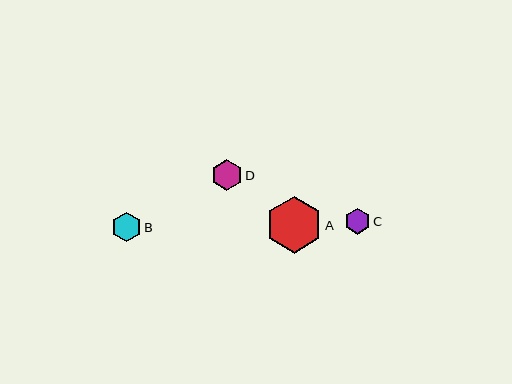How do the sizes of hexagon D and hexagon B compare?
Hexagon D and hexagon B are approximately the same size.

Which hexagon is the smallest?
Hexagon C is the smallest with a size of approximately 26 pixels.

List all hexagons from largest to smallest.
From largest to smallest: A, D, B, C.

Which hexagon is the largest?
Hexagon A is the largest with a size of approximately 56 pixels.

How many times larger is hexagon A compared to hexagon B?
Hexagon A is approximately 1.9 times the size of hexagon B.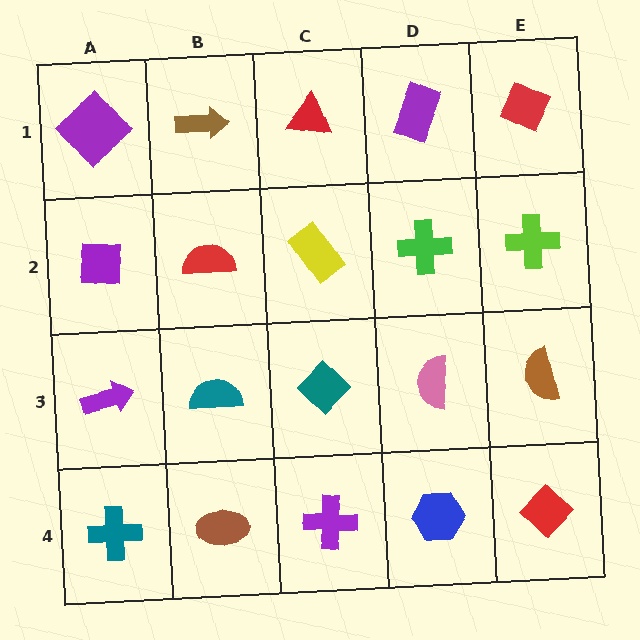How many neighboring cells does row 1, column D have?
3.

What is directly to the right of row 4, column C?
A blue hexagon.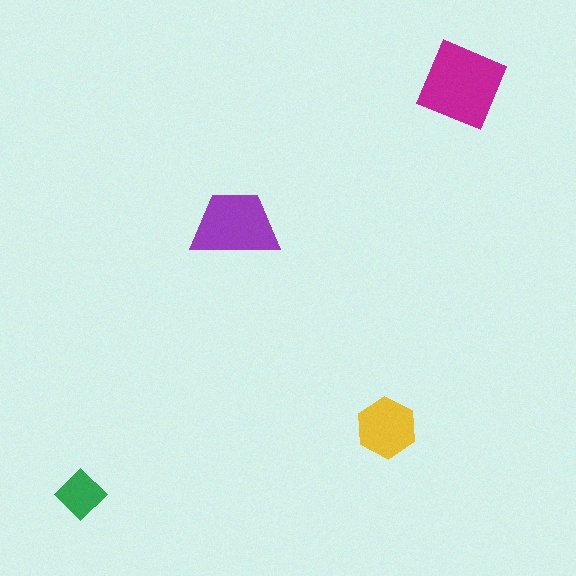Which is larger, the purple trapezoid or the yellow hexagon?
The purple trapezoid.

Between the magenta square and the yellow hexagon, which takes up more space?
The magenta square.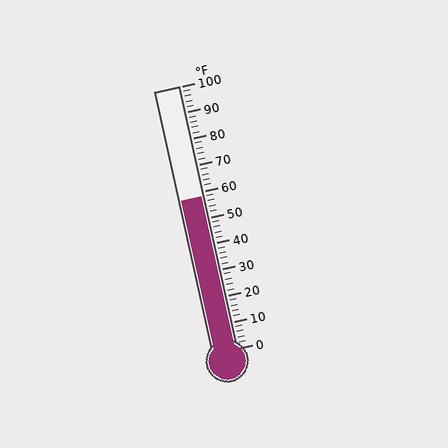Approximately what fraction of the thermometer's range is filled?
The thermometer is filled to approximately 60% of its range.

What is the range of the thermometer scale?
The thermometer scale ranges from 0°F to 100°F.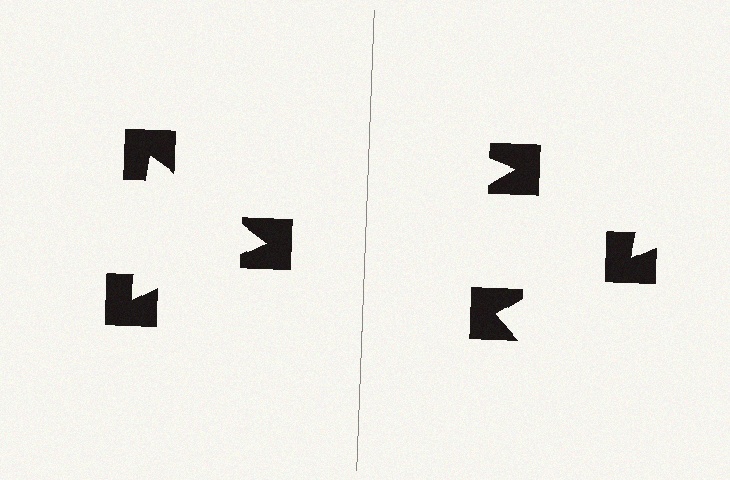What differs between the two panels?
The notched squares are positioned identically on both sides; only the wedge orientations differ. On the left they align to a triangle; on the right they are misaligned.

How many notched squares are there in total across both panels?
6 — 3 on each side.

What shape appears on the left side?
An illusory triangle.